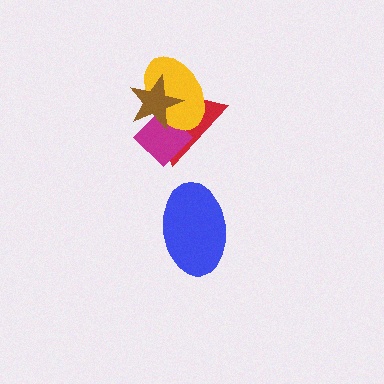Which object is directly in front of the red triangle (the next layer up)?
The magenta diamond is directly in front of the red triangle.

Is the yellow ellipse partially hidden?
Yes, it is partially covered by another shape.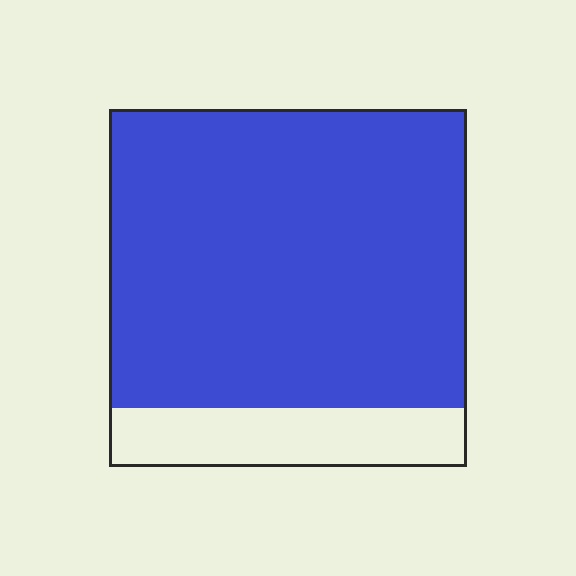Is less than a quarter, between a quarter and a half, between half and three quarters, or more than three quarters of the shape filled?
More than three quarters.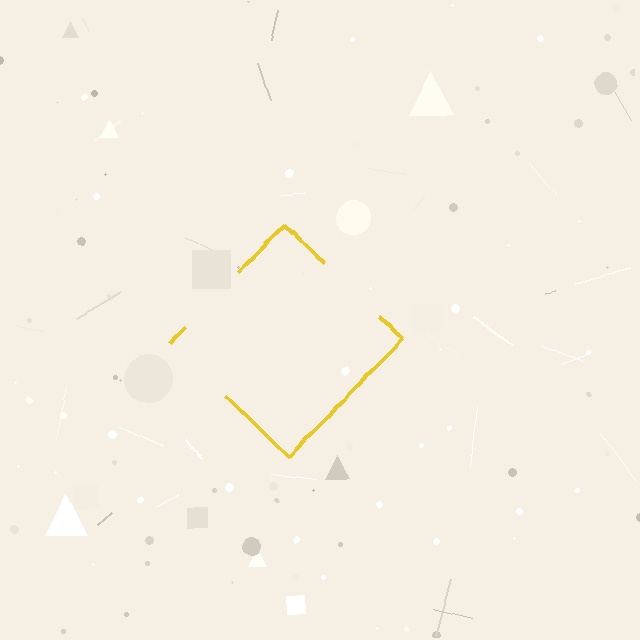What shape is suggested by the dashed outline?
The dashed outline suggests a diamond.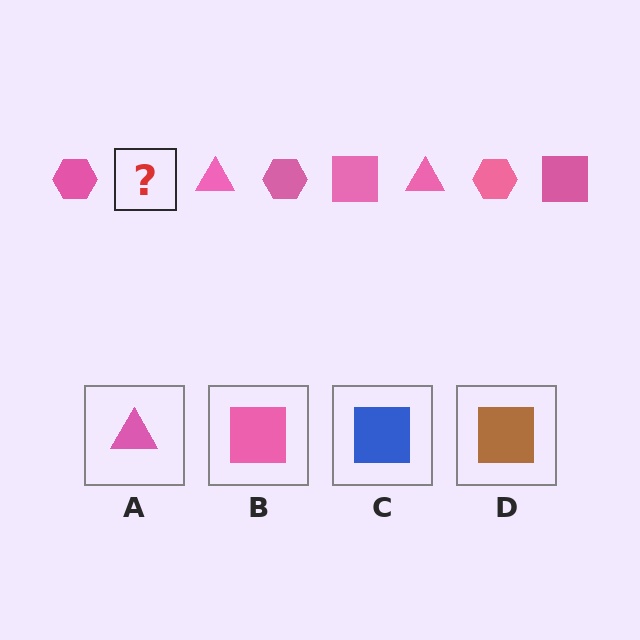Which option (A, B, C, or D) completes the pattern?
B.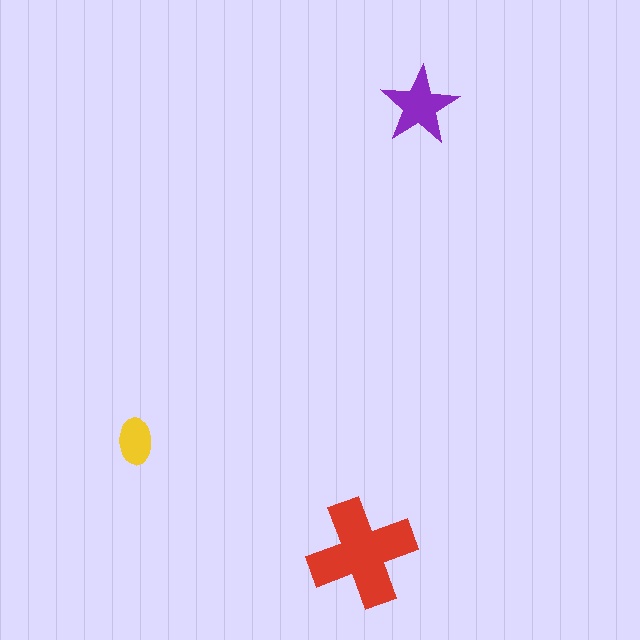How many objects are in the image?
There are 3 objects in the image.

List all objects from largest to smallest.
The red cross, the purple star, the yellow ellipse.